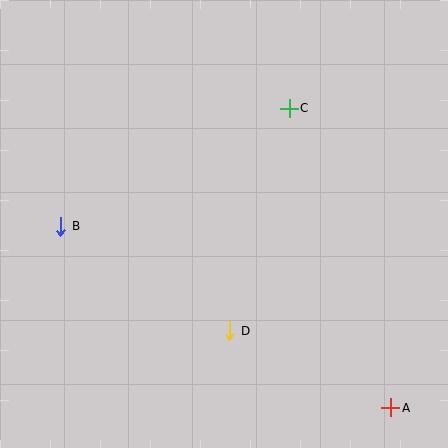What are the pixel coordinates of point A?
Point A is at (391, 408).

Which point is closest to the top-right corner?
Point C is closest to the top-right corner.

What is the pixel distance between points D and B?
The distance between D and B is 199 pixels.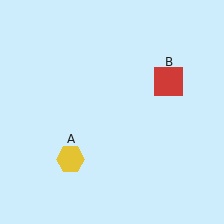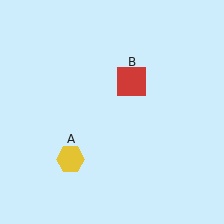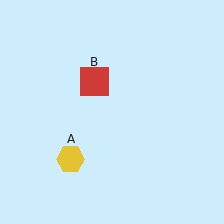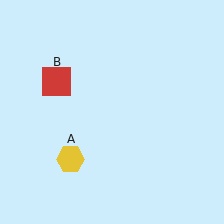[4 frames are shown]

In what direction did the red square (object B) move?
The red square (object B) moved left.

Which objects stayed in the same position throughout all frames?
Yellow hexagon (object A) remained stationary.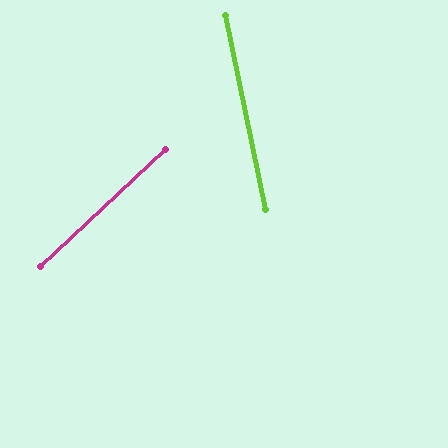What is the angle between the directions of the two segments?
Approximately 59 degrees.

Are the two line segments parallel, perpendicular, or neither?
Neither parallel nor perpendicular — they differ by about 59°.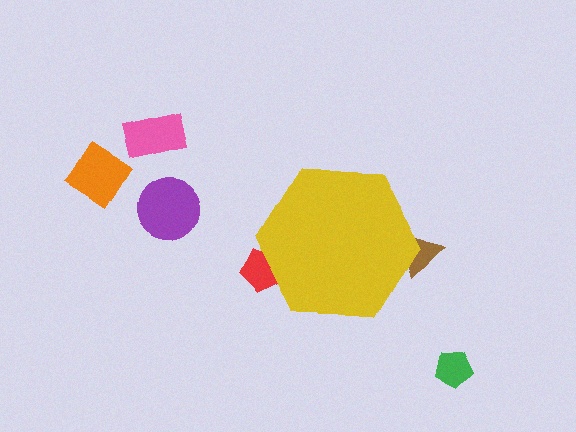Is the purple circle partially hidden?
No, the purple circle is fully visible.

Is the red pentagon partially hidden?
Yes, the red pentagon is partially hidden behind the yellow hexagon.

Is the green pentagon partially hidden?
No, the green pentagon is fully visible.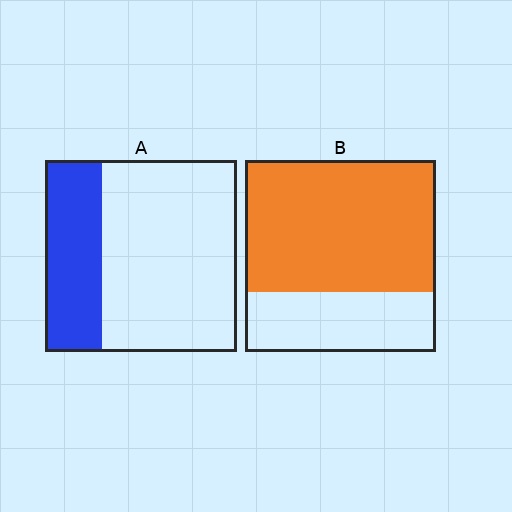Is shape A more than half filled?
No.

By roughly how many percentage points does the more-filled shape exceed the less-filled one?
By roughly 40 percentage points (B over A).